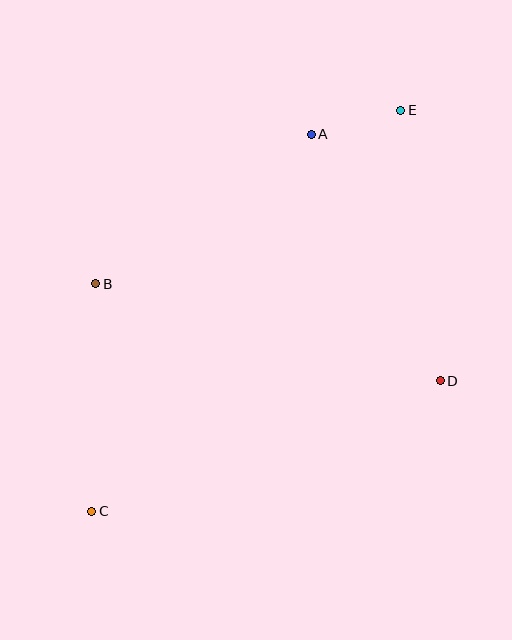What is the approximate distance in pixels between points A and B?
The distance between A and B is approximately 262 pixels.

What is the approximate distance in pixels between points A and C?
The distance between A and C is approximately 436 pixels.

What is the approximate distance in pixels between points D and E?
The distance between D and E is approximately 273 pixels.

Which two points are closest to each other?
Points A and E are closest to each other.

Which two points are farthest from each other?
Points C and E are farthest from each other.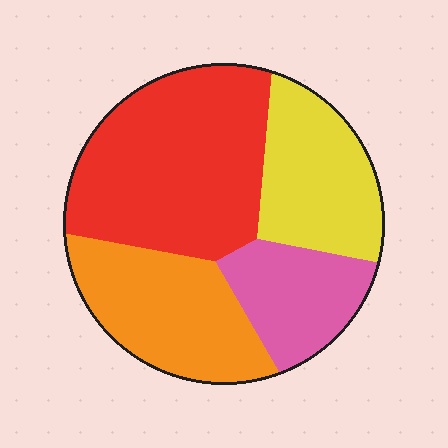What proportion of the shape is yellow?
Yellow takes up about one fifth (1/5) of the shape.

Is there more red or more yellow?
Red.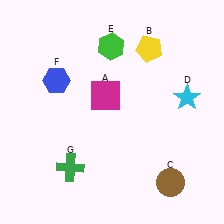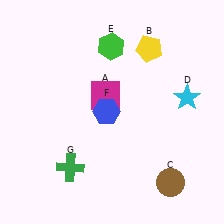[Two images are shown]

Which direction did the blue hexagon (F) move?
The blue hexagon (F) moved right.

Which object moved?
The blue hexagon (F) moved right.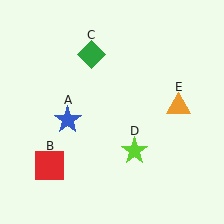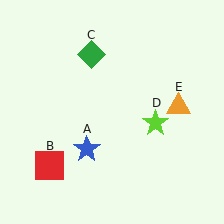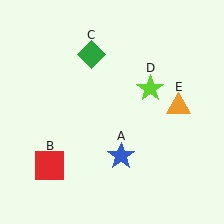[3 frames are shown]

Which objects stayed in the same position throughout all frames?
Red square (object B) and green diamond (object C) and orange triangle (object E) remained stationary.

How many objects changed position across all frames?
2 objects changed position: blue star (object A), lime star (object D).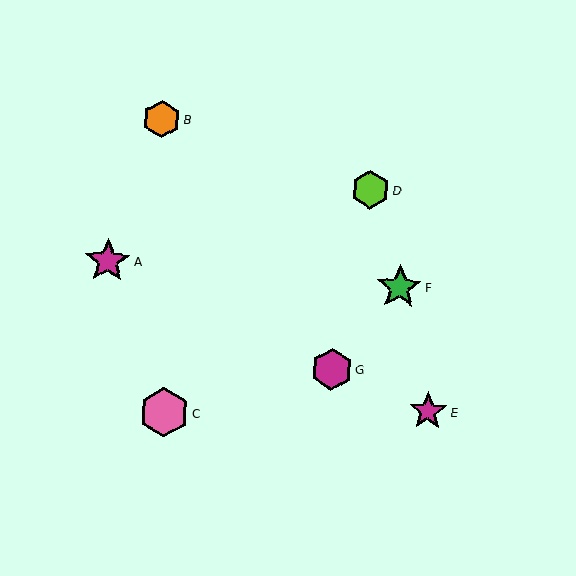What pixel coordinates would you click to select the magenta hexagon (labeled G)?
Click at (332, 369) to select the magenta hexagon G.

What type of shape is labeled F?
Shape F is a green star.